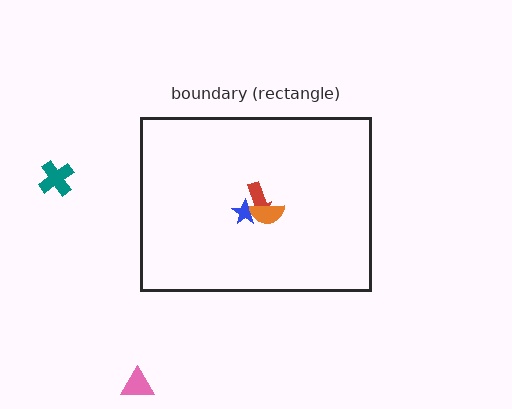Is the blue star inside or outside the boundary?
Inside.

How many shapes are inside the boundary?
3 inside, 2 outside.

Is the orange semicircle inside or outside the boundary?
Inside.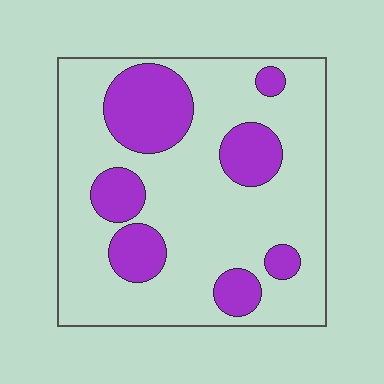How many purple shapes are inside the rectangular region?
7.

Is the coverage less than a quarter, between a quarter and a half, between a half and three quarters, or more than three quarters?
Between a quarter and a half.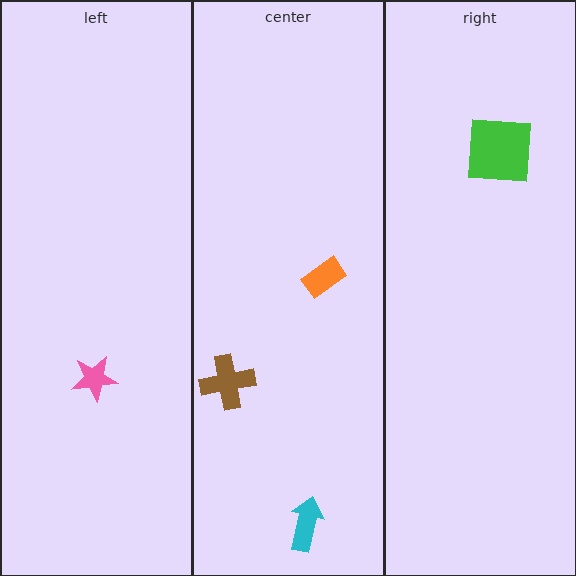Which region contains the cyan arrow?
The center region.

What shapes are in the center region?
The cyan arrow, the orange rectangle, the brown cross.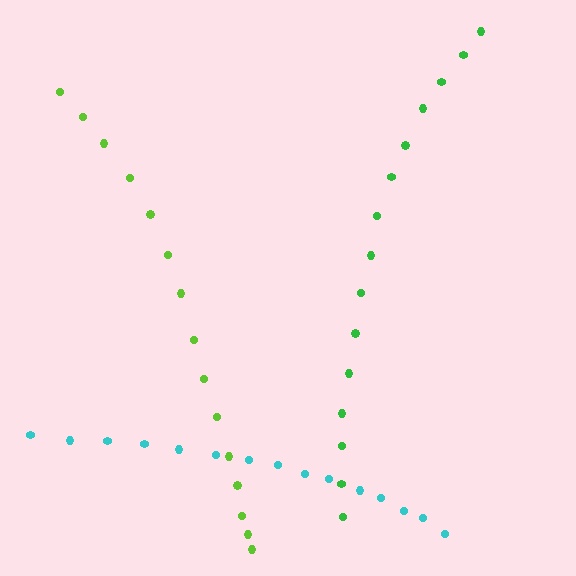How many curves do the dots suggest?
There are 3 distinct paths.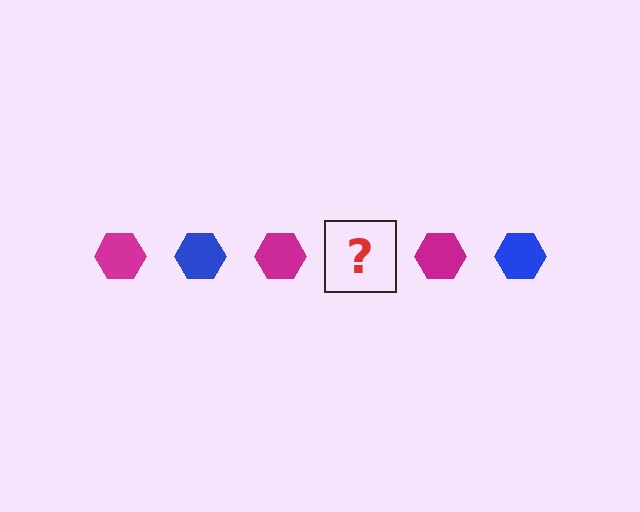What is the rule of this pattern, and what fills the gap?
The rule is that the pattern cycles through magenta, blue hexagons. The gap should be filled with a blue hexagon.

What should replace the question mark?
The question mark should be replaced with a blue hexagon.